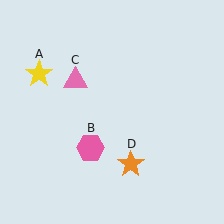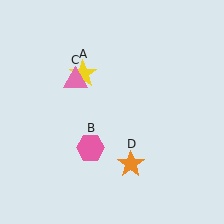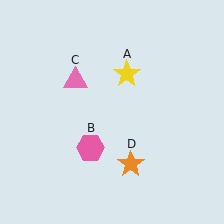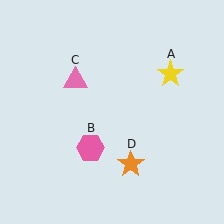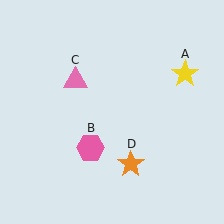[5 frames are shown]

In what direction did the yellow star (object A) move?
The yellow star (object A) moved right.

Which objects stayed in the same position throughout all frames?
Pink hexagon (object B) and pink triangle (object C) and orange star (object D) remained stationary.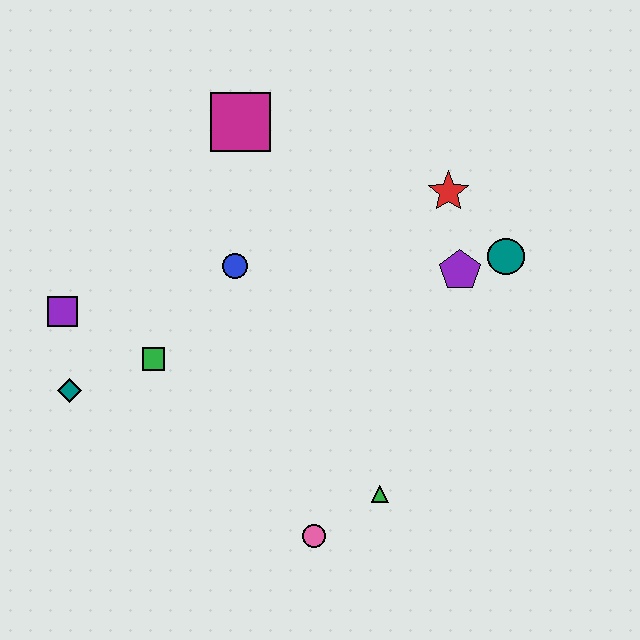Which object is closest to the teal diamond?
The purple square is closest to the teal diamond.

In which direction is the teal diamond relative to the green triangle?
The teal diamond is to the left of the green triangle.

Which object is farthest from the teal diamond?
The teal circle is farthest from the teal diamond.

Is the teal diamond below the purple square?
Yes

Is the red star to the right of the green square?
Yes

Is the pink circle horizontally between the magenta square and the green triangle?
Yes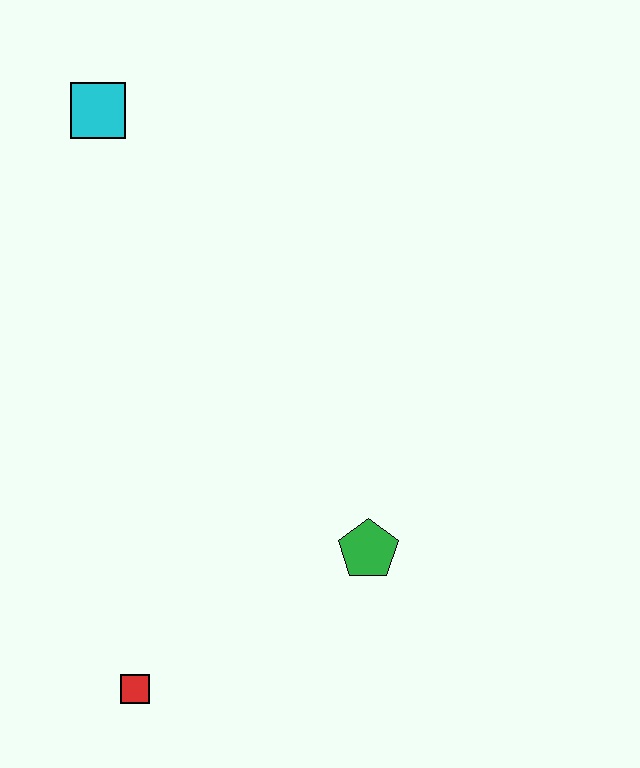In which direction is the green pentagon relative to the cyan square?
The green pentagon is below the cyan square.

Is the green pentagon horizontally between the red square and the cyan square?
No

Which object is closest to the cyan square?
The green pentagon is closest to the cyan square.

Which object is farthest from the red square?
The cyan square is farthest from the red square.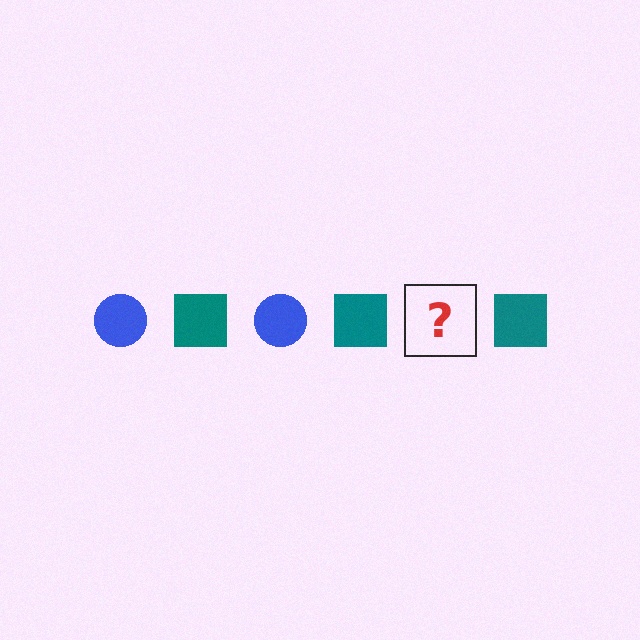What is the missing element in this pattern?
The missing element is a blue circle.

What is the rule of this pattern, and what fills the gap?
The rule is that the pattern alternates between blue circle and teal square. The gap should be filled with a blue circle.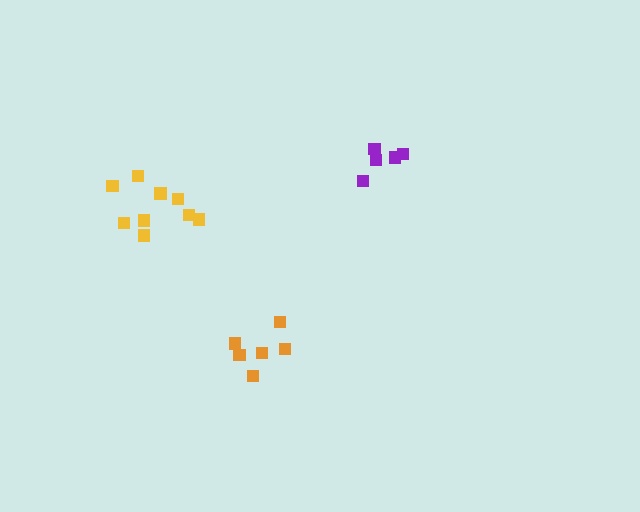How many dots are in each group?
Group 1: 5 dots, Group 2: 9 dots, Group 3: 6 dots (20 total).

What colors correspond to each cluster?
The clusters are colored: purple, yellow, orange.